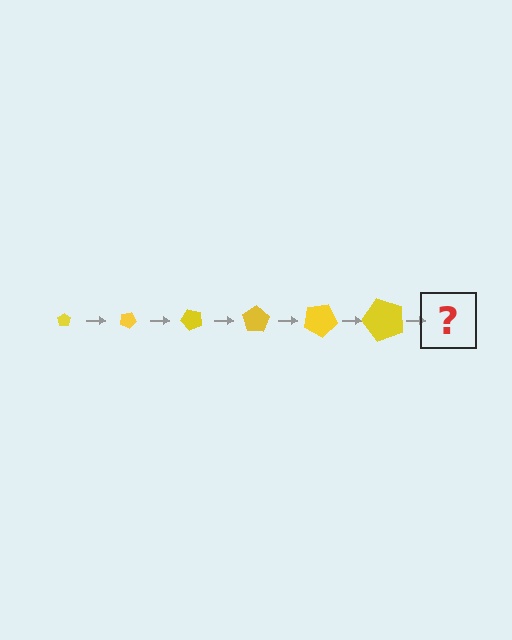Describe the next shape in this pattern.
It should be a pentagon, larger than the previous one and rotated 150 degrees from the start.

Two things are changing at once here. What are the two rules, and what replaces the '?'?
The two rules are that the pentagon grows larger each step and it rotates 25 degrees each step. The '?' should be a pentagon, larger than the previous one and rotated 150 degrees from the start.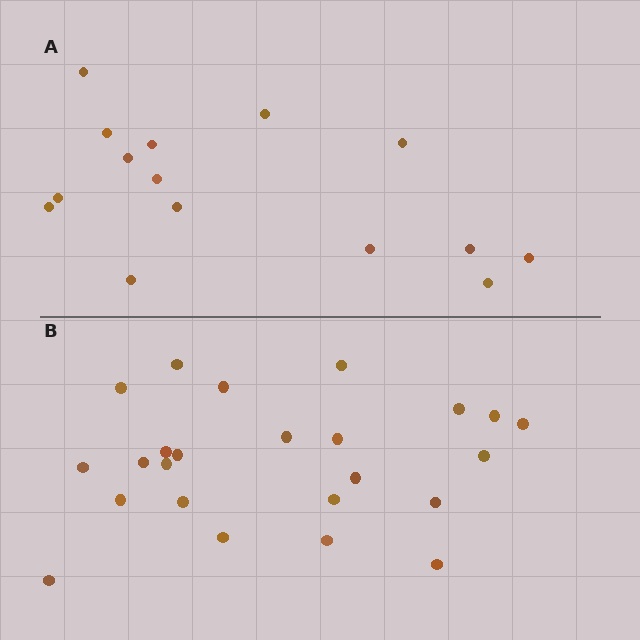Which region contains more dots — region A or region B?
Region B (the bottom region) has more dots.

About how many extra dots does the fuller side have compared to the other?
Region B has roughly 8 or so more dots than region A.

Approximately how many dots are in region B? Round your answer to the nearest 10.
About 20 dots. (The exact count is 24, which rounds to 20.)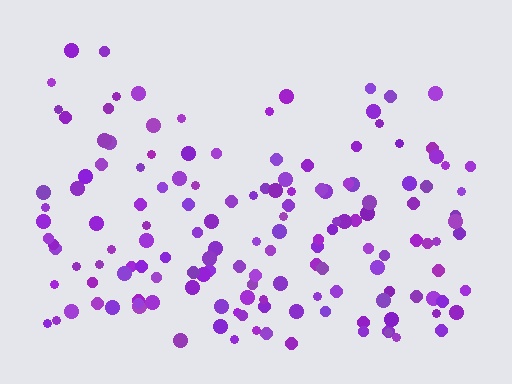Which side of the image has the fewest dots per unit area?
The top.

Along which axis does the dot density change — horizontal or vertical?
Vertical.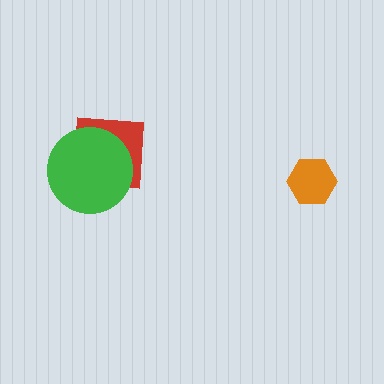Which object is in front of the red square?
The green circle is in front of the red square.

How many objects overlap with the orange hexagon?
0 objects overlap with the orange hexagon.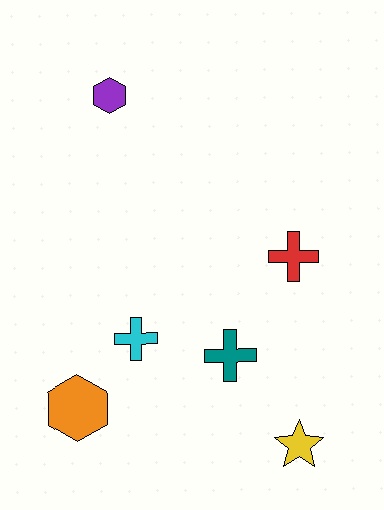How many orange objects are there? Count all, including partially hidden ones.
There is 1 orange object.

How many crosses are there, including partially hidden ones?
There are 3 crosses.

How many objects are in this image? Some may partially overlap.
There are 6 objects.